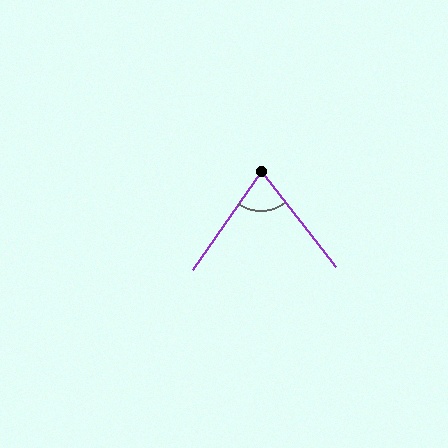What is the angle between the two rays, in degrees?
Approximately 73 degrees.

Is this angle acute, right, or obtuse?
It is acute.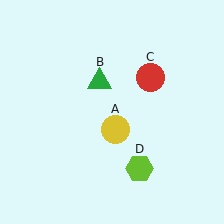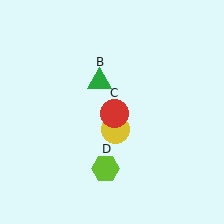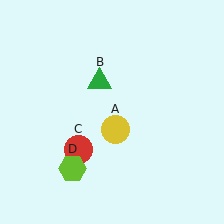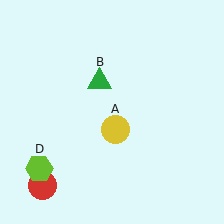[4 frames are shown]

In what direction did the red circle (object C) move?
The red circle (object C) moved down and to the left.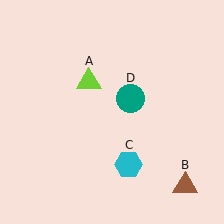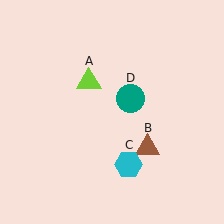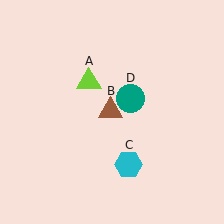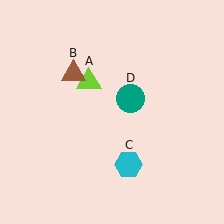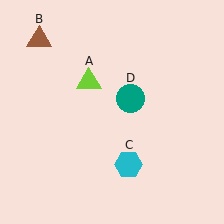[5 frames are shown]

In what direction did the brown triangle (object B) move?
The brown triangle (object B) moved up and to the left.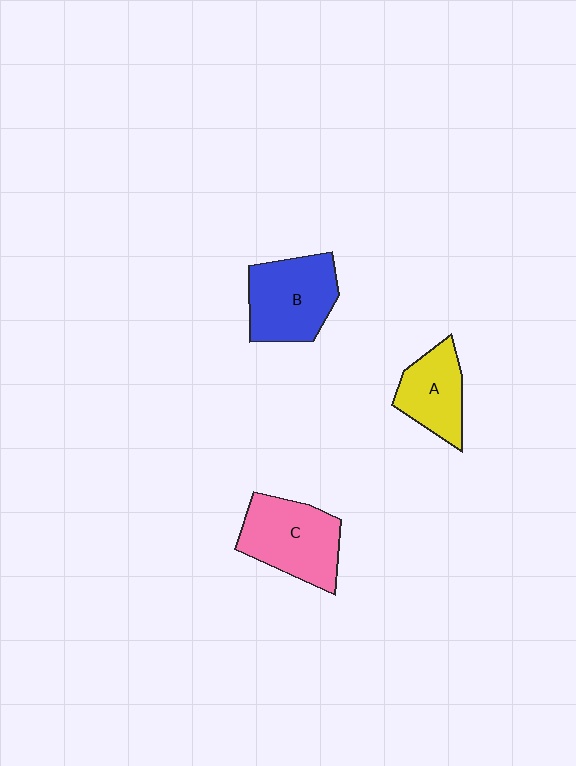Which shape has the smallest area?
Shape A (yellow).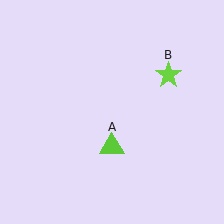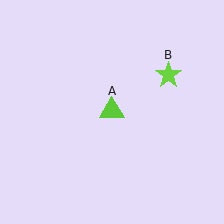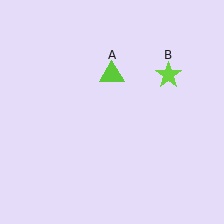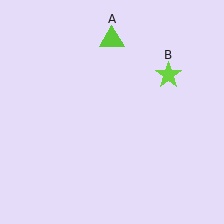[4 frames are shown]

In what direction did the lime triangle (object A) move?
The lime triangle (object A) moved up.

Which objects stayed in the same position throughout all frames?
Lime star (object B) remained stationary.